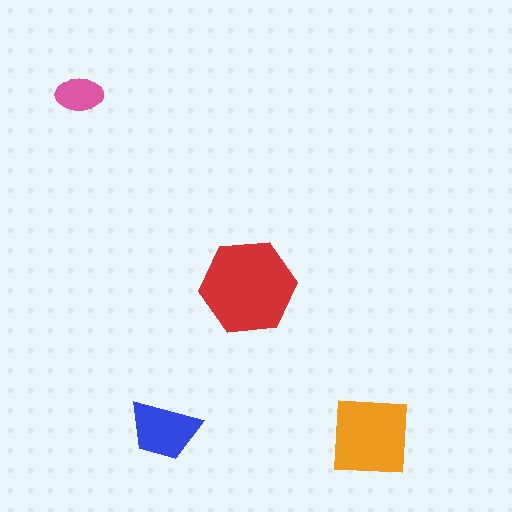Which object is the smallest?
The pink ellipse.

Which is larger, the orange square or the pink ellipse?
The orange square.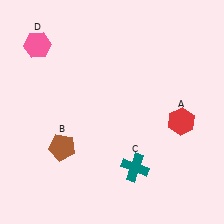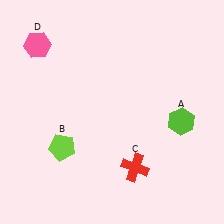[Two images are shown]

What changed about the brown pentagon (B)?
In Image 1, B is brown. In Image 2, it changed to lime.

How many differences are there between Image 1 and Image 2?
There are 3 differences between the two images.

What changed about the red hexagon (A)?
In Image 1, A is red. In Image 2, it changed to lime.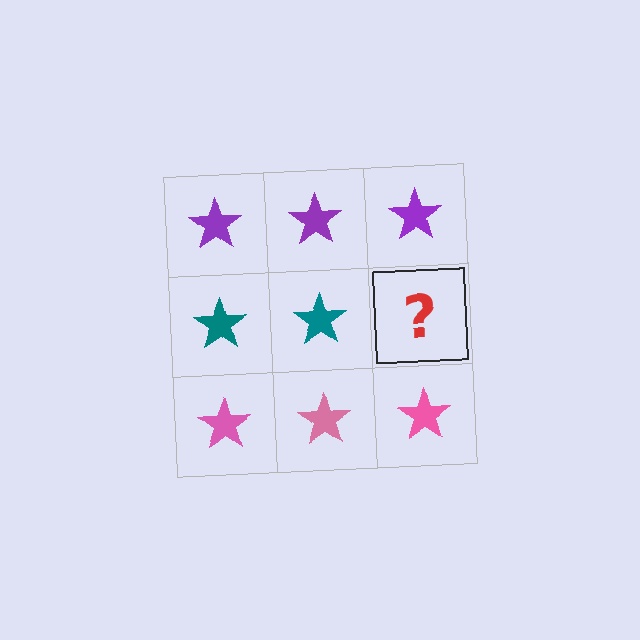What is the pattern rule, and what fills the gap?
The rule is that each row has a consistent color. The gap should be filled with a teal star.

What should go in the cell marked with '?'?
The missing cell should contain a teal star.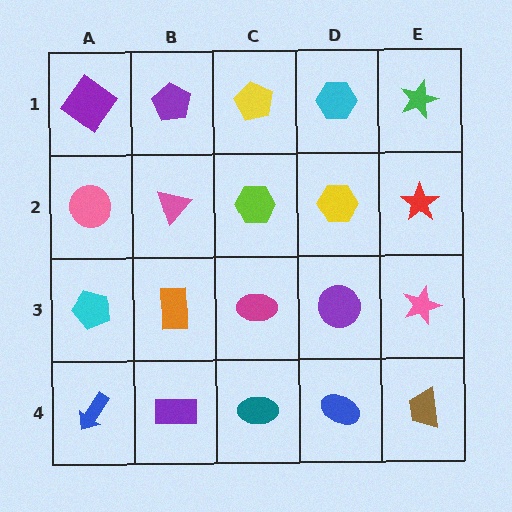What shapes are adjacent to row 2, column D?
A cyan hexagon (row 1, column D), a purple circle (row 3, column D), a lime hexagon (row 2, column C), a red star (row 2, column E).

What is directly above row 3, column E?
A red star.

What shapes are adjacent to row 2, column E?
A green star (row 1, column E), a pink star (row 3, column E), a yellow hexagon (row 2, column D).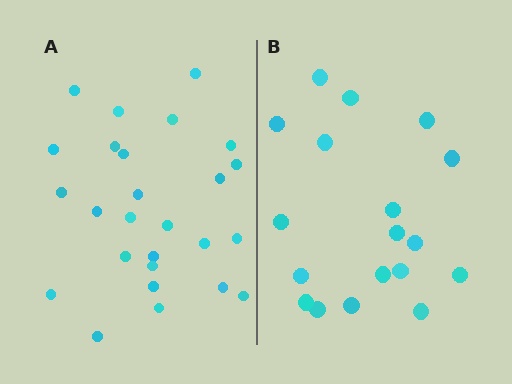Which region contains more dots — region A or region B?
Region A (the left region) has more dots.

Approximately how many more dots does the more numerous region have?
Region A has roughly 8 or so more dots than region B.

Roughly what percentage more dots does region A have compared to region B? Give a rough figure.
About 45% more.